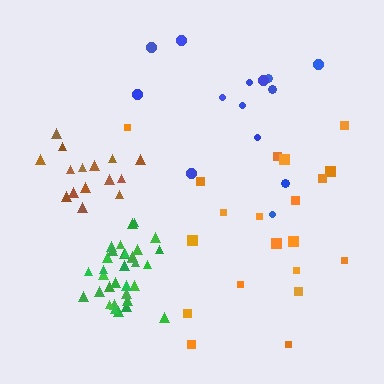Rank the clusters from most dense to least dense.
green, brown, orange, blue.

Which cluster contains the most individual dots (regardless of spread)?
Green (34).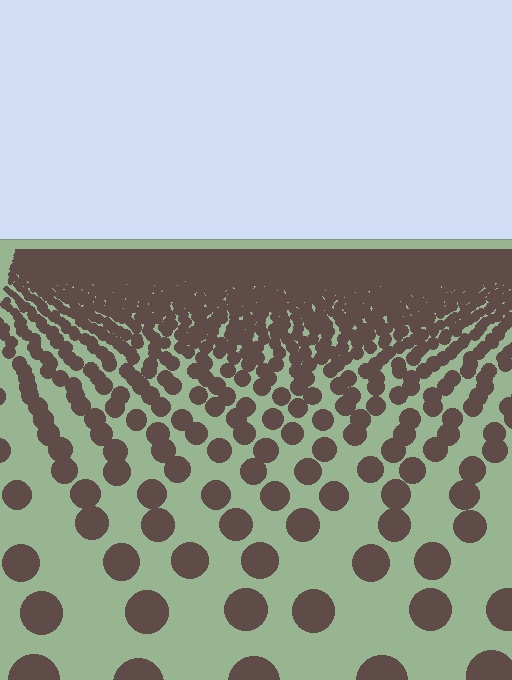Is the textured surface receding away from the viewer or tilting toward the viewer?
The surface is receding away from the viewer. Texture elements get smaller and denser toward the top.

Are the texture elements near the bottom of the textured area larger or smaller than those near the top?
Larger. Near the bottom, elements are closer to the viewer and appear at a bigger on-screen size.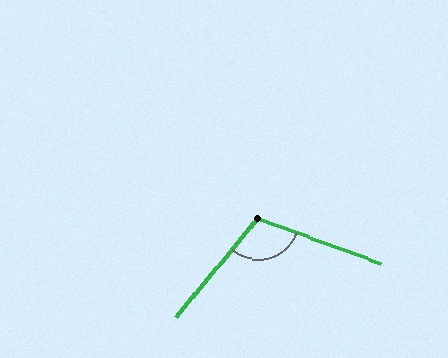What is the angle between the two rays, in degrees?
Approximately 110 degrees.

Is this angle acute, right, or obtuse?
It is obtuse.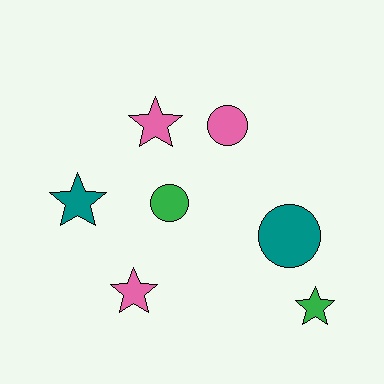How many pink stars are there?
There are 2 pink stars.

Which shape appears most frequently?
Star, with 4 objects.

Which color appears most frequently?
Pink, with 3 objects.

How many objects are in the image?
There are 7 objects.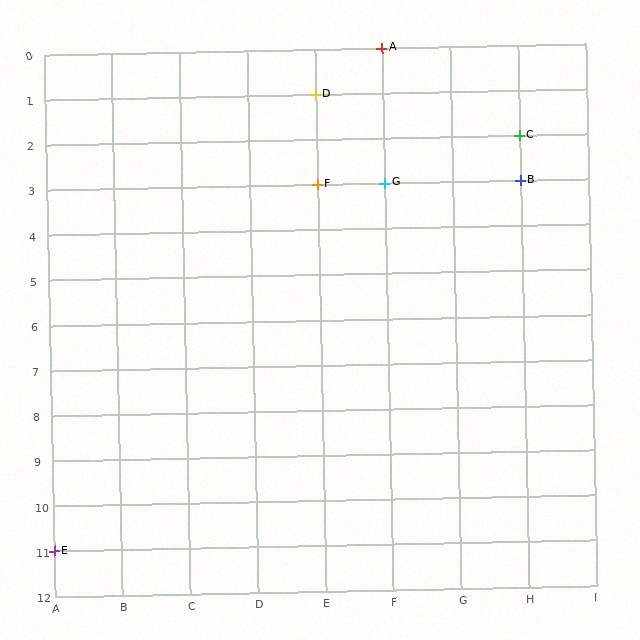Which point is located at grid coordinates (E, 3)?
Point F is at (E, 3).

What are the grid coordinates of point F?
Point F is at grid coordinates (E, 3).